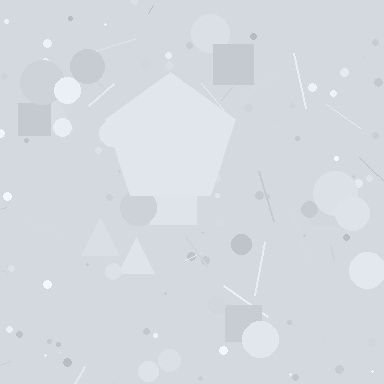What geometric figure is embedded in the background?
A pentagon is embedded in the background.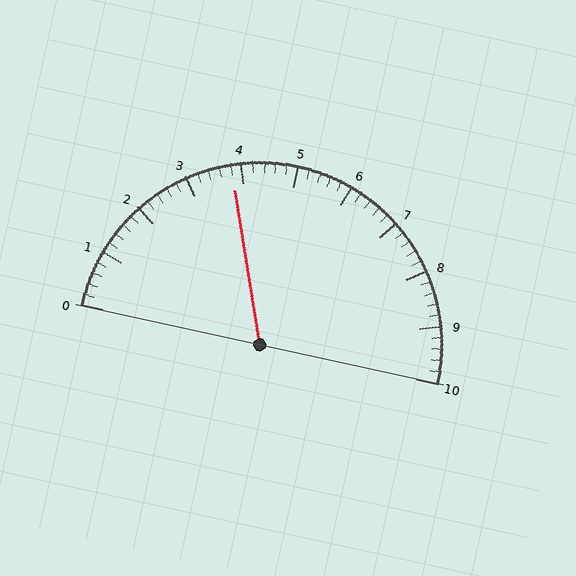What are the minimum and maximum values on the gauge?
The gauge ranges from 0 to 10.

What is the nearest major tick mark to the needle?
The nearest major tick mark is 4.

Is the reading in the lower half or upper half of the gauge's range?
The reading is in the lower half of the range (0 to 10).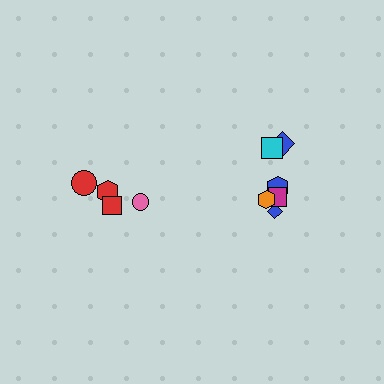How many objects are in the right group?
There are 6 objects.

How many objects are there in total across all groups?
There are 10 objects.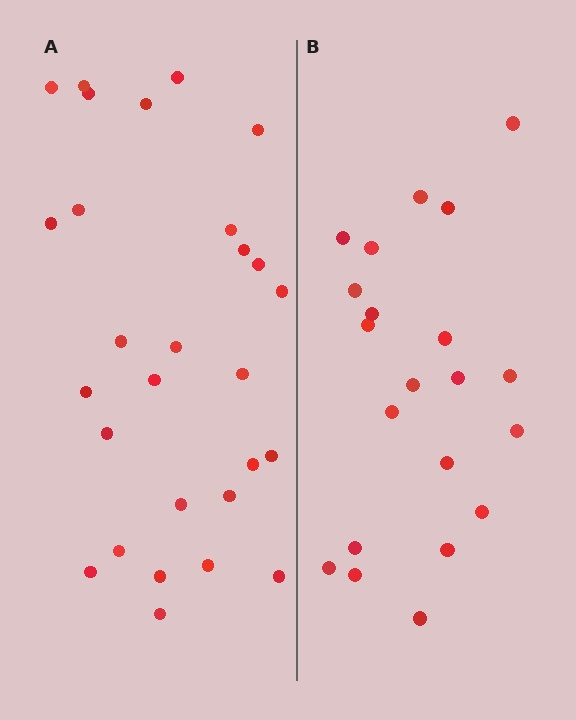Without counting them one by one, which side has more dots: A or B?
Region A (the left region) has more dots.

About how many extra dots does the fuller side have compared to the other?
Region A has roughly 8 or so more dots than region B.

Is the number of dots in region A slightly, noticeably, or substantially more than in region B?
Region A has noticeably more, but not dramatically so. The ratio is roughly 1.3 to 1.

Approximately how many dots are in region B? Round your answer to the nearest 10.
About 20 dots. (The exact count is 21, which rounds to 20.)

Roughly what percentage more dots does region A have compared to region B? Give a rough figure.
About 35% more.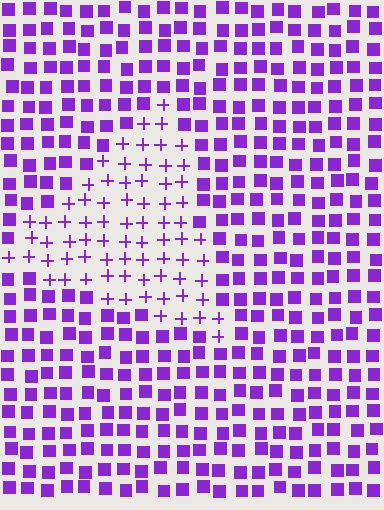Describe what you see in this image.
The image is filled with small purple elements arranged in a uniform grid. A triangle-shaped region contains plus signs, while the surrounding area contains squares. The boundary is defined purely by the change in element shape.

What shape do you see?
I see a triangle.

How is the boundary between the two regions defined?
The boundary is defined by a change in element shape: plus signs inside vs. squares outside. All elements share the same color and spacing.